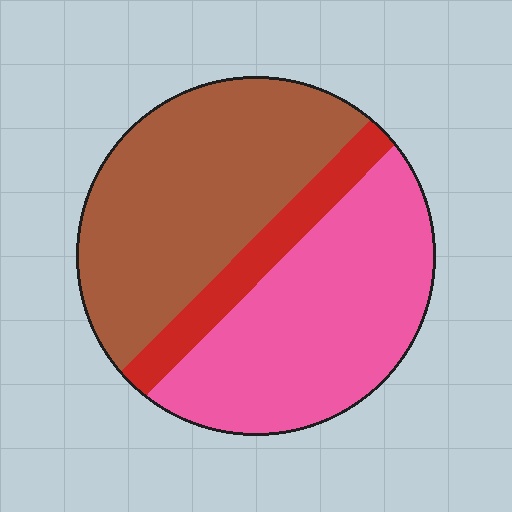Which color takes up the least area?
Red, at roughly 10%.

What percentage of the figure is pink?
Pink takes up about two fifths (2/5) of the figure.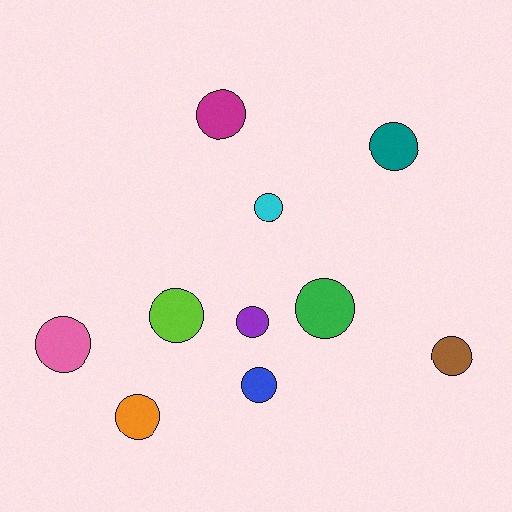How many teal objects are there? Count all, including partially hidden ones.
There is 1 teal object.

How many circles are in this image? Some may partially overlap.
There are 10 circles.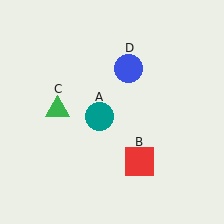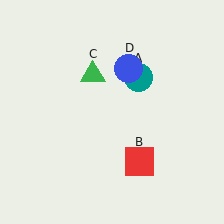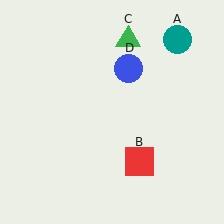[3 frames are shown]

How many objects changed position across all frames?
2 objects changed position: teal circle (object A), green triangle (object C).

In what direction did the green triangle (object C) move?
The green triangle (object C) moved up and to the right.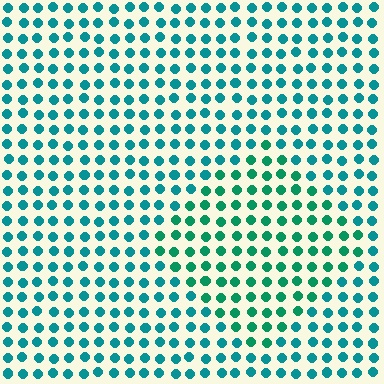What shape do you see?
I see a diamond.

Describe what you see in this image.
The image is filled with small teal elements in a uniform arrangement. A diamond-shaped region is visible where the elements are tinted to a slightly different hue, forming a subtle color boundary.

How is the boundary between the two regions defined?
The boundary is defined purely by a slight shift in hue (about 25 degrees). Spacing, size, and orientation are identical on both sides.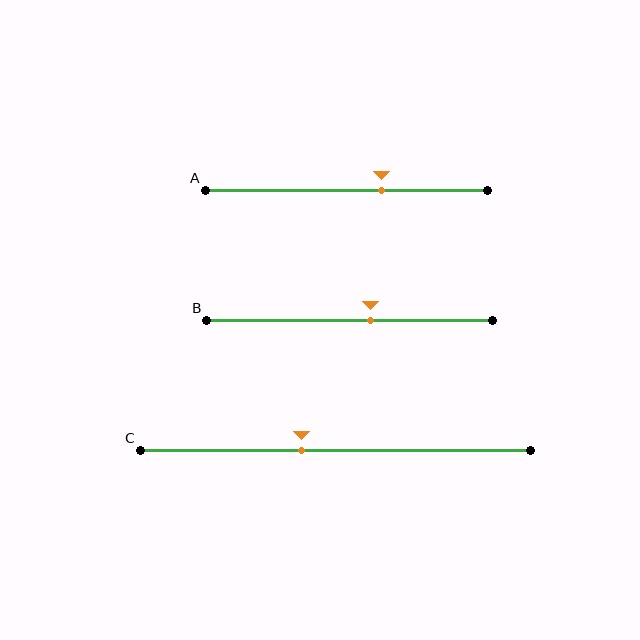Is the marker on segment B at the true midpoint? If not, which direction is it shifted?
No, the marker on segment B is shifted to the right by about 7% of the segment length.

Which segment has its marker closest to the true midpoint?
Segment B has its marker closest to the true midpoint.